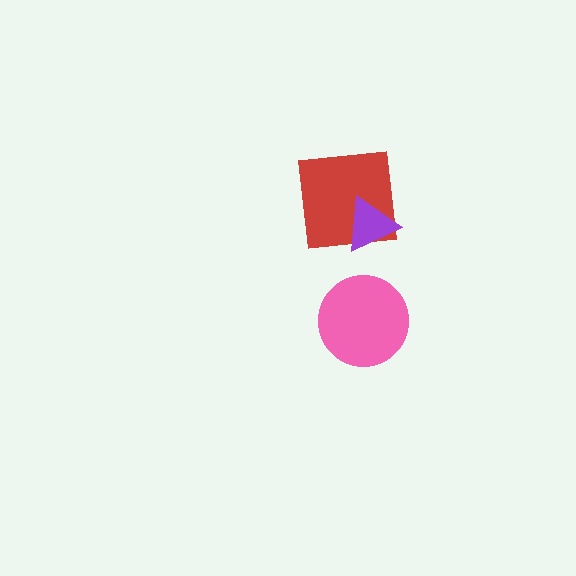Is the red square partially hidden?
Yes, it is partially covered by another shape.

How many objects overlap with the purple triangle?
1 object overlaps with the purple triangle.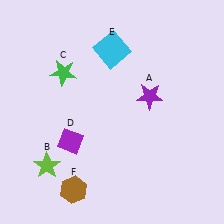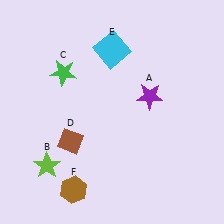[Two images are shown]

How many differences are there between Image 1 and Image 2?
There is 1 difference between the two images.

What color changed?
The diamond (D) changed from purple in Image 1 to brown in Image 2.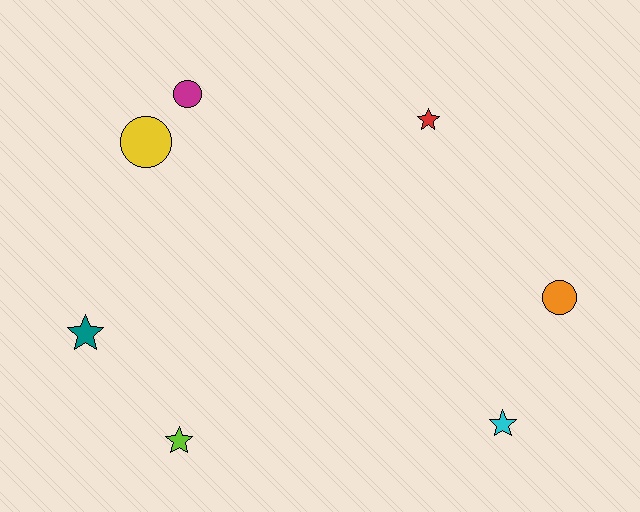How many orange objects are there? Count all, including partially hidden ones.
There is 1 orange object.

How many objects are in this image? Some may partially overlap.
There are 7 objects.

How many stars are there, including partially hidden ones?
There are 4 stars.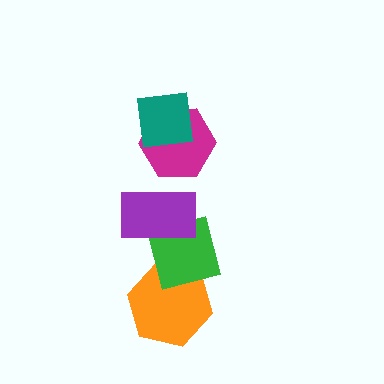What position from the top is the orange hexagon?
The orange hexagon is 5th from the top.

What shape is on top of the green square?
The purple rectangle is on top of the green square.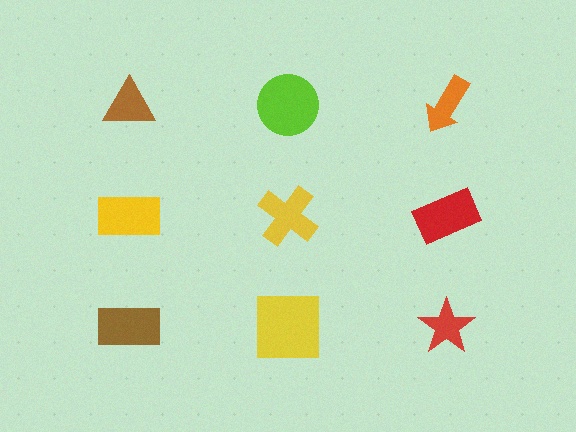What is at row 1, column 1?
A brown triangle.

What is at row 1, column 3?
An orange arrow.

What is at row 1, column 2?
A lime circle.